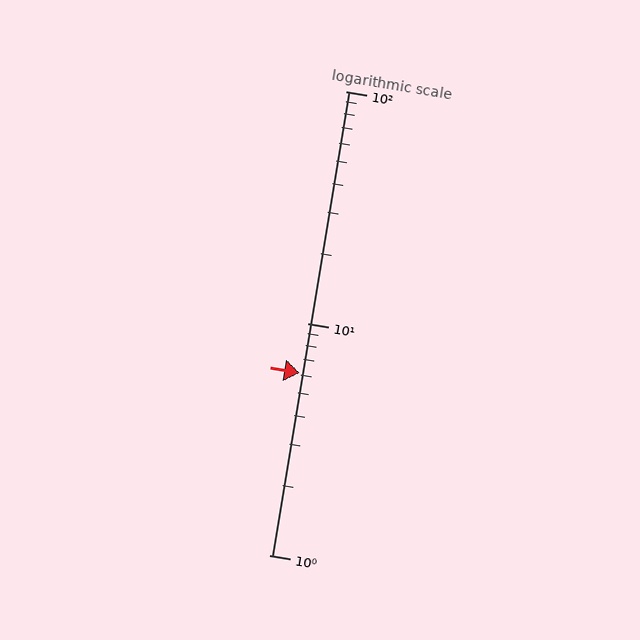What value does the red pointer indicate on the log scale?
The pointer indicates approximately 6.1.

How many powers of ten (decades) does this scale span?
The scale spans 2 decades, from 1 to 100.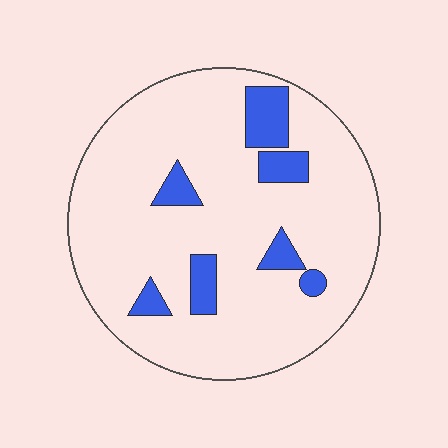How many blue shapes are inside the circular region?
7.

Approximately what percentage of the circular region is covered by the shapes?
Approximately 15%.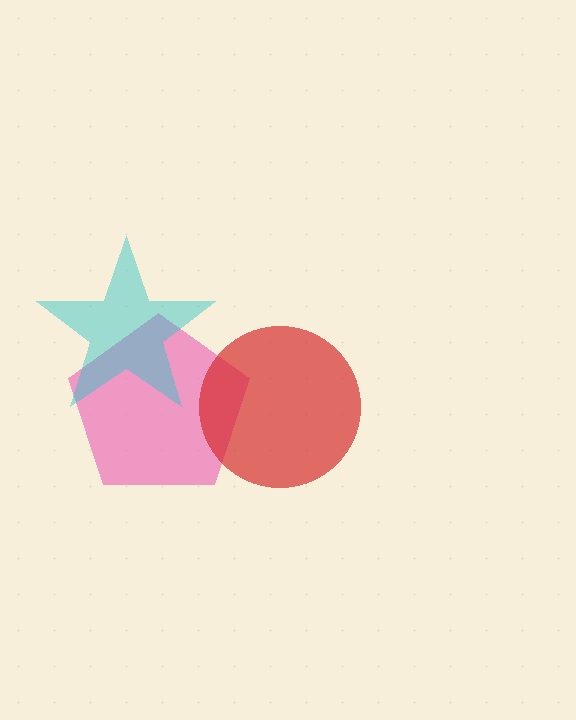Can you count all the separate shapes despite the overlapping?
Yes, there are 3 separate shapes.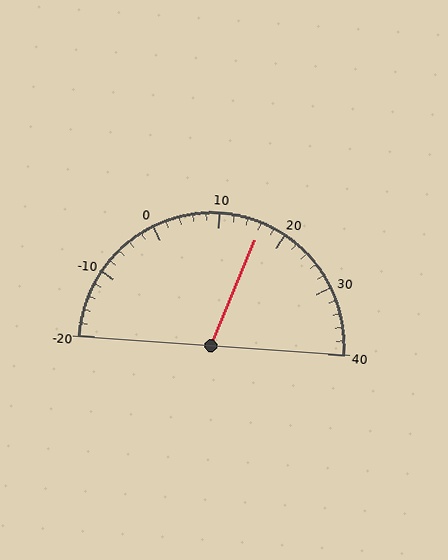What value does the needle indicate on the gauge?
The needle indicates approximately 16.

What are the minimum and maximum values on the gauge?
The gauge ranges from -20 to 40.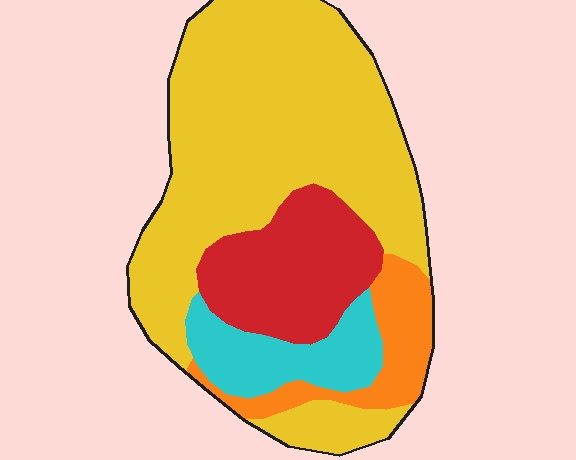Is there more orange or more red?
Red.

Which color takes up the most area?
Yellow, at roughly 60%.